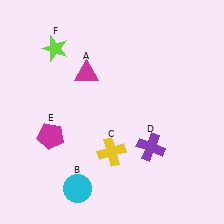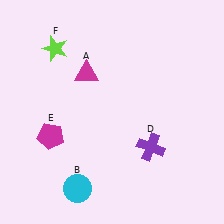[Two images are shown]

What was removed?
The yellow cross (C) was removed in Image 2.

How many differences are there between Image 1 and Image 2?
There is 1 difference between the two images.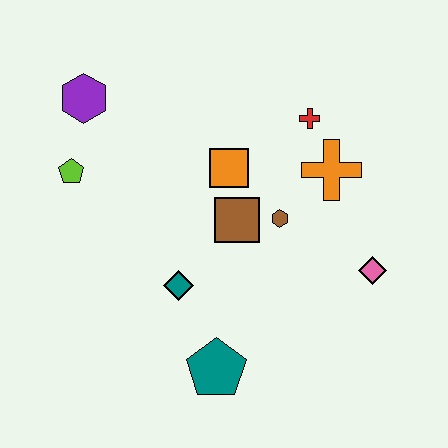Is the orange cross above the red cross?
No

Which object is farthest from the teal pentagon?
The purple hexagon is farthest from the teal pentagon.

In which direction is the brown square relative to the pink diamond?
The brown square is to the left of the pink diamond.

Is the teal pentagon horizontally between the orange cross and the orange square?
No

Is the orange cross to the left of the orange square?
No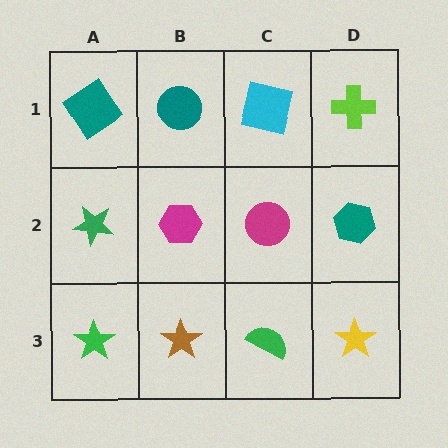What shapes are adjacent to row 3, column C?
A magenta circle (row 2, column C), a brown star (row 3, column B), a yellow star (row 3, column D).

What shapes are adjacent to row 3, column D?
A teal hexagon (row 2, column D), a green semicircle (row 3, column C).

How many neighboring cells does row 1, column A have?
2.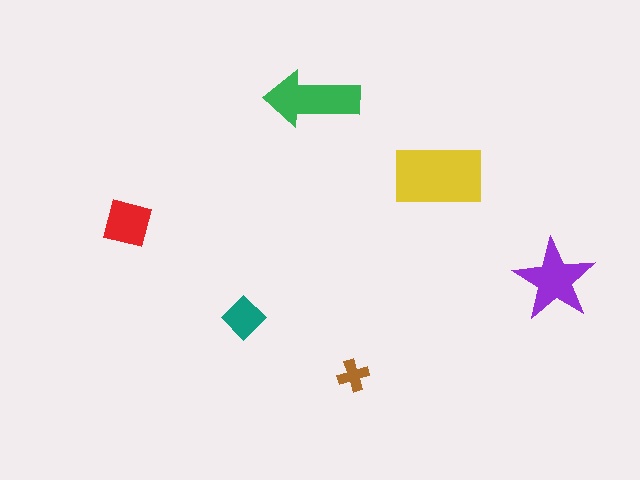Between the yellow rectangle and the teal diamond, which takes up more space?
The yellow rectangle.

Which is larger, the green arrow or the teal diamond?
The green arrow.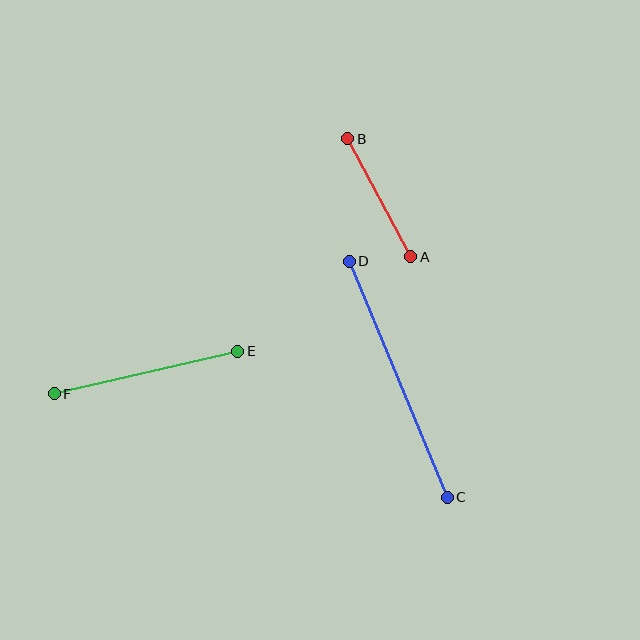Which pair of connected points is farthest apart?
Points C and D are farthest apart.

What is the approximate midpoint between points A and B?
The midpoint is at approximately (379, 198) pixels.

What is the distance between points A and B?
The distance is approximately 134 pixels.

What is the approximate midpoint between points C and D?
The midpoint is at approximately (398, 379) pixels.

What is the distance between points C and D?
The distance is approximately 255 pixels.